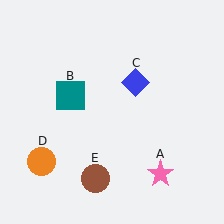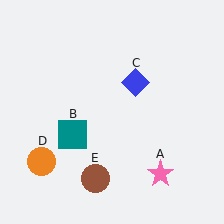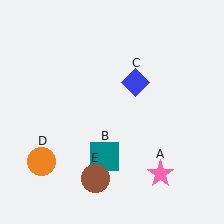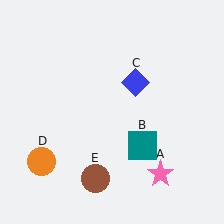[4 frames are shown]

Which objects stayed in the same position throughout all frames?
Pink star (object A) and blue diamond (object C) and orange circle (object D) and brown circle (object E) remained stationary.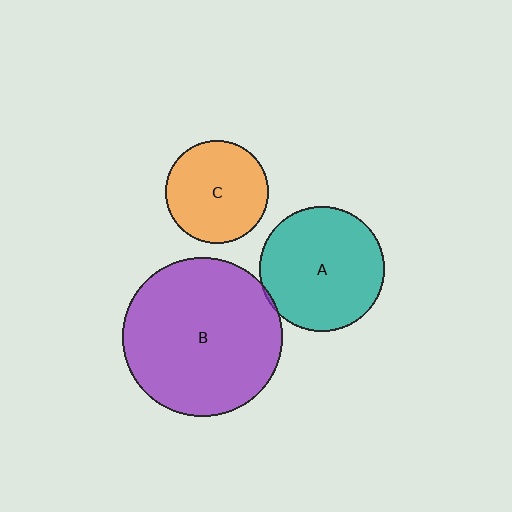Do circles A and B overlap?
Yes.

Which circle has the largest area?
Circle B (purple).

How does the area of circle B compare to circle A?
Approximately 1.6 times.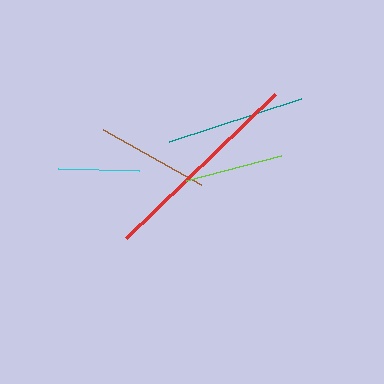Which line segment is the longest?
The red line is the longest at approximately 206 pixels.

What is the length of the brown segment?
The brown segment is approximately 112 pixels long.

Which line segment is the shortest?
The cyan line is the shortest at approximately 82 pixels.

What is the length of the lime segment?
The lime segment is approximately 98 pixels long.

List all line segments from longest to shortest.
From longest to shortest: red, teal, brown, lime, cyan.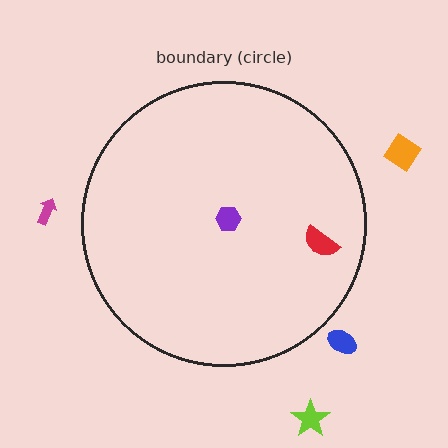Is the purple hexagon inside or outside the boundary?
Inside.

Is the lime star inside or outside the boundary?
Outside.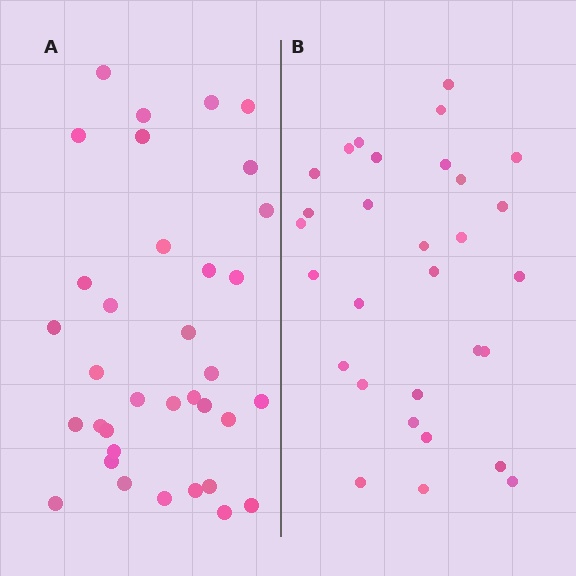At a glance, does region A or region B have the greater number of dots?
Region A (the left region) has more dots.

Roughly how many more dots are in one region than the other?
Region A has about 5 more dots than region B.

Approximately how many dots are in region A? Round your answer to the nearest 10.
About 40 dots. (The exact count is 35, which rounds to 40.)